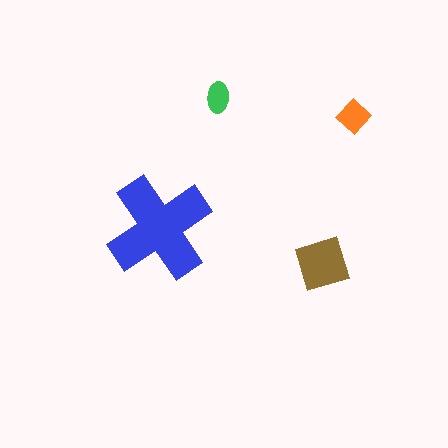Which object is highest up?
The green ellipse is topmost.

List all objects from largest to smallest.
The blue cross, the brown diamond, the orange diamond, the green ellipse.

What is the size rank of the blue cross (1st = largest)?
1st.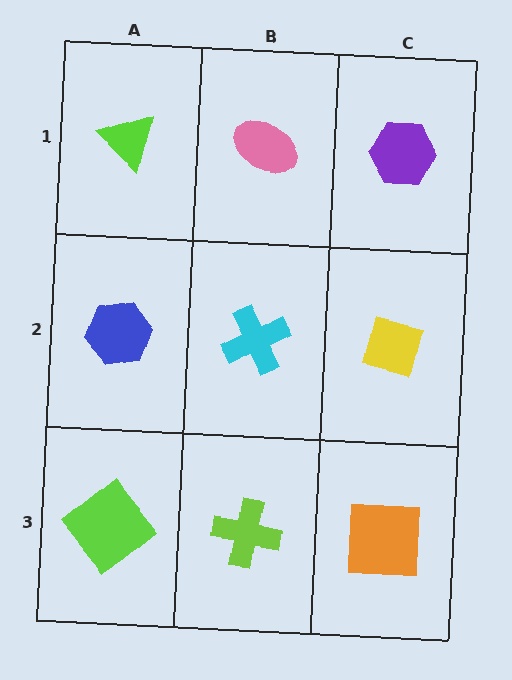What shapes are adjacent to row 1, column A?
A blue hexagon (row 2, column A), a pink ellipse (row 1, column B).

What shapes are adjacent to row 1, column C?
A yellow square (row 2, column C), a pink ellipse (row 1, column B).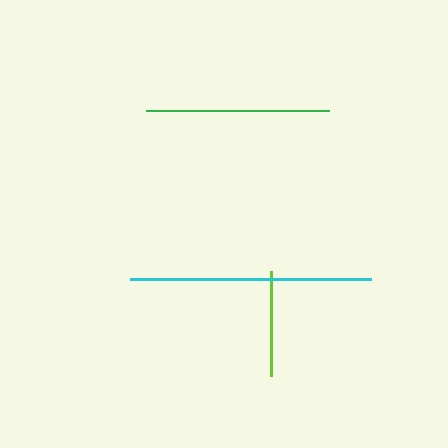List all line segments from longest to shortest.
From longest to shortest: cyan, green, lime.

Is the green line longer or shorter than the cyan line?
The cyan line is longer than the green line.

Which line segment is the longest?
The cyan line is the longest at approximately 241 pixels.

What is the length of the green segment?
The green segment is approximately 183 pixels long.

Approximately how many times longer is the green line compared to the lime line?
The green line is approximately 1.7 times the length of the lime line.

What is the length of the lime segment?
The lime segment is approximately 105 pixels long.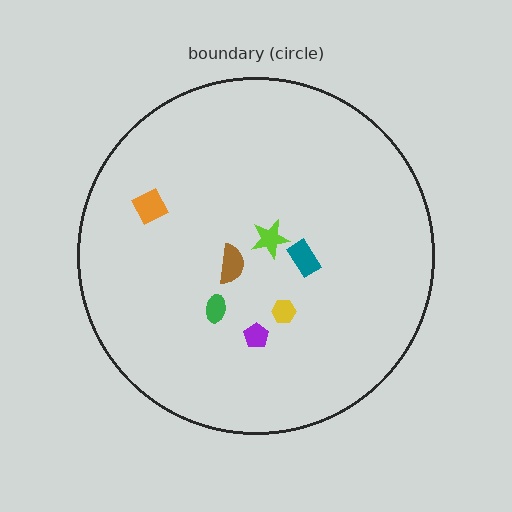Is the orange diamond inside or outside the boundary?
Inside.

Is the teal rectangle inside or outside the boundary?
Inside.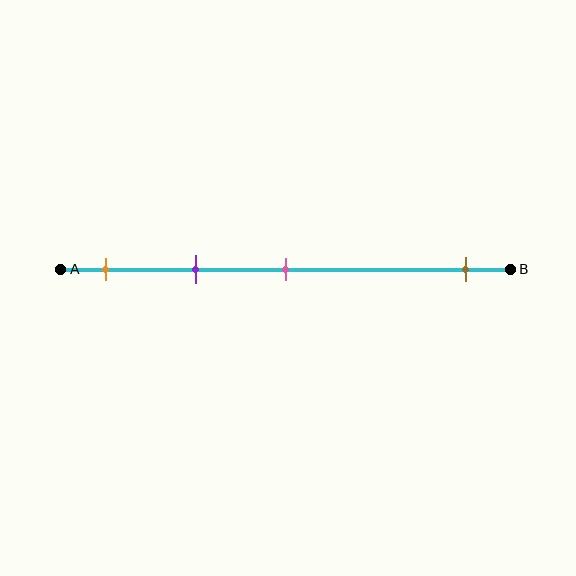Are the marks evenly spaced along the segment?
No, the marks are not evenly spaced.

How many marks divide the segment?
There are 4 marks dividing the segment.